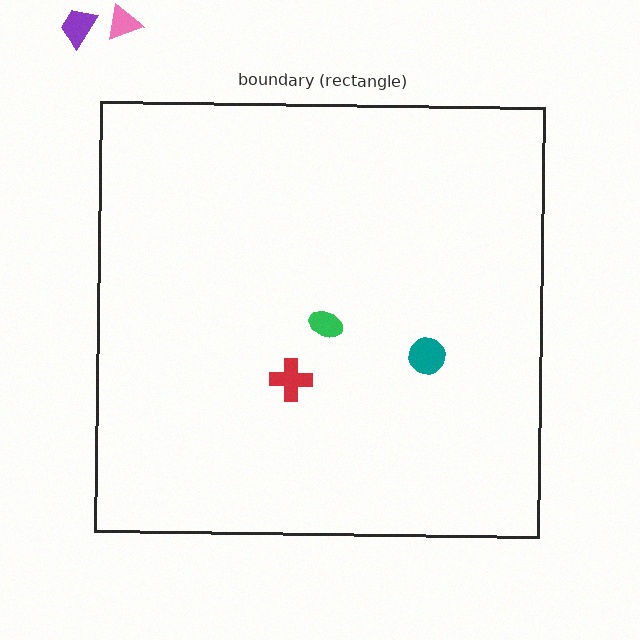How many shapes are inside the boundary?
3 inside, 2 outside.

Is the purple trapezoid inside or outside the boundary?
Outside.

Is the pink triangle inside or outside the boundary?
Outside.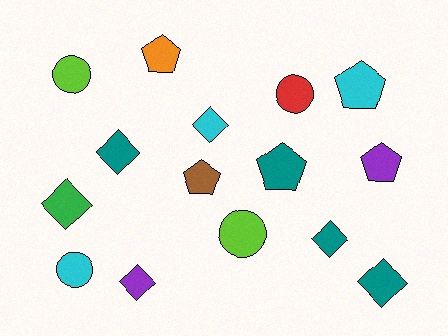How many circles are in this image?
There are 4 circles.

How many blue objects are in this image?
There are no blue objects.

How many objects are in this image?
There are 15 objects.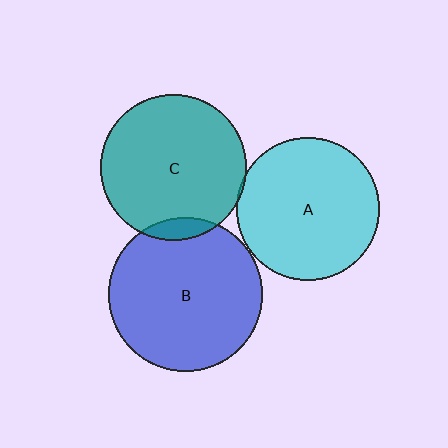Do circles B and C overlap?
Yes.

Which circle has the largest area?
Circle B (blue).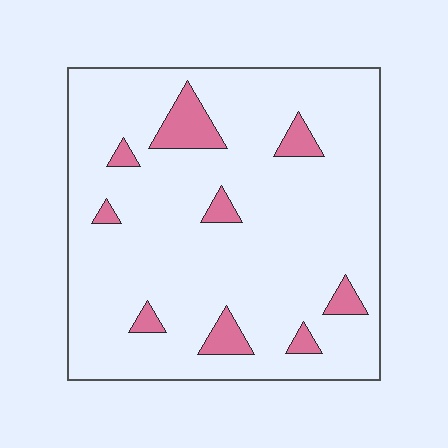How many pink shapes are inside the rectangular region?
9.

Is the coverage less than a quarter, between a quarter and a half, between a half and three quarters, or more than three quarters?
Less than a quarter.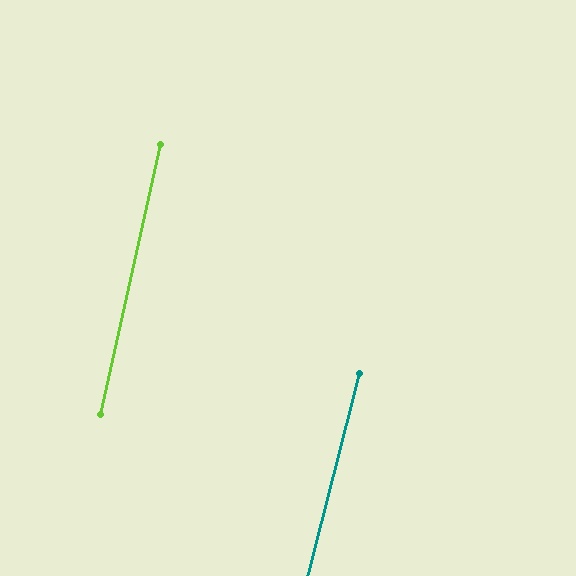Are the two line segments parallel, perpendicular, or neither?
Parallel — their directions differ by only 1.8°.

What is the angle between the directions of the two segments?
Approximately 2 degrees.